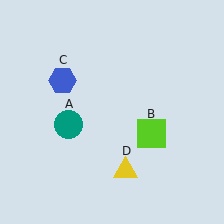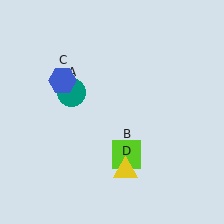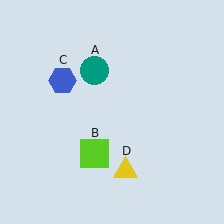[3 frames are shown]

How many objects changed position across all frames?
2 objects changed position: teal circle (object A), lime square (object B).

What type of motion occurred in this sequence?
The teal circle (object A), lime square (object B) rotated clockwise around the center of the scene.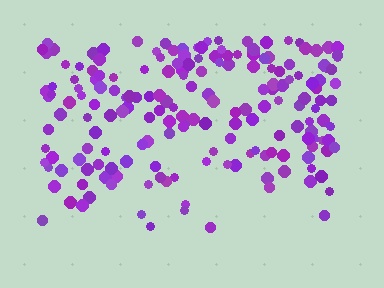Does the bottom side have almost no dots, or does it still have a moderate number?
Still a moderate number, just noticeably fewer than the top.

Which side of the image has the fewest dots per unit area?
The bottom.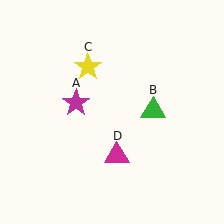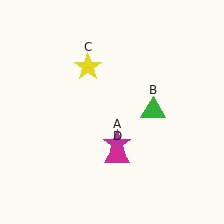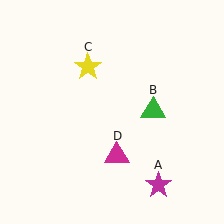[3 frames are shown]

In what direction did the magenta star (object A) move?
The magenta star (object A) moved down and to the right.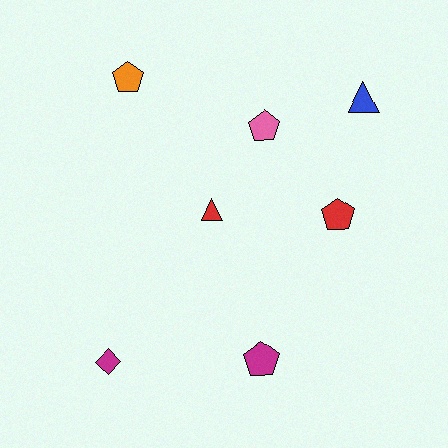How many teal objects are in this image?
There are no teal objects.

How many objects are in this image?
There are 7 objects.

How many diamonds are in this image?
There is 1 diamond.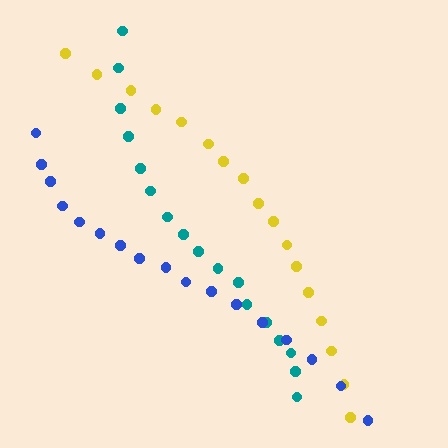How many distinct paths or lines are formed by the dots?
There are 3 distinct paths.